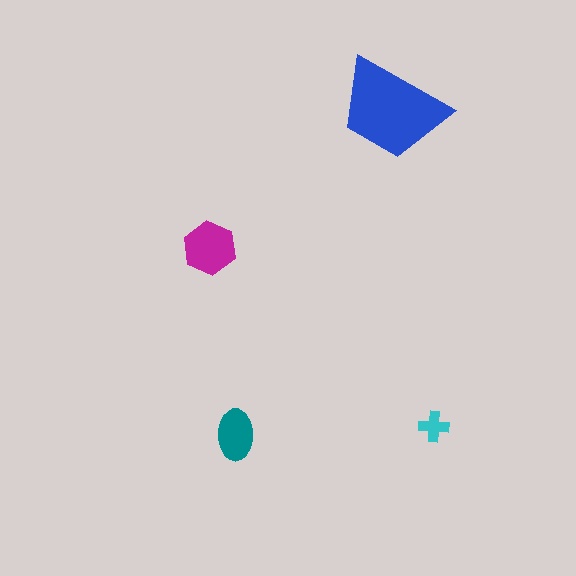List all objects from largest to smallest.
The blue trapezoid, the magenta hexagon, the teal ellipse, the cyan cross.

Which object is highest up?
The blue trapezoid is topmost.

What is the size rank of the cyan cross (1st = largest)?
4th.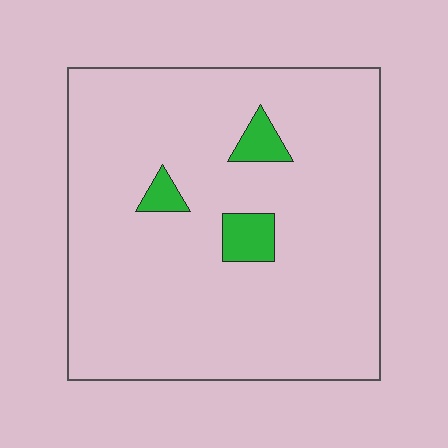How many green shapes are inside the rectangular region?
3.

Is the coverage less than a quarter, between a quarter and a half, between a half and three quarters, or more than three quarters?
Less than a quarter.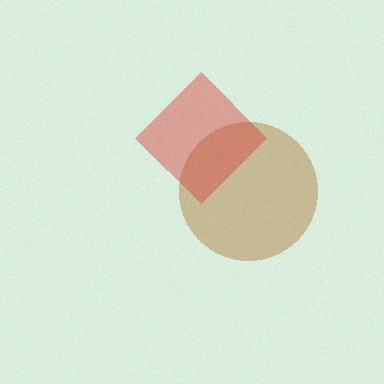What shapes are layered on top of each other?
The layered shapes are: a brown circle, a red diamond.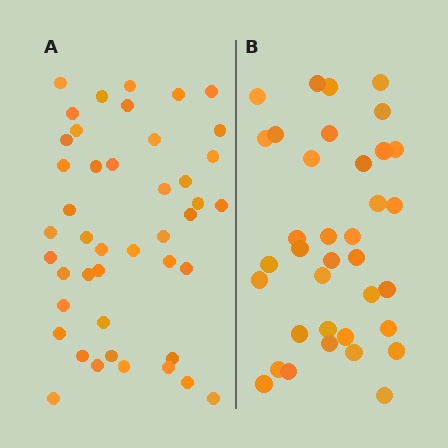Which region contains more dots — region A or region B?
Region A (the left region) has more dots.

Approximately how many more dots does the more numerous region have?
Region A has roughly 8 or so more dots than region B.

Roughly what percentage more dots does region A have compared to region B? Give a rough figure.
About 20% more.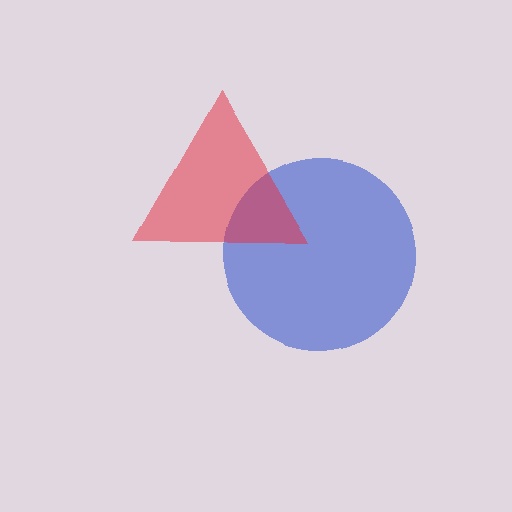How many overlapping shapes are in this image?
There are 2 overlapping shapes in the image.